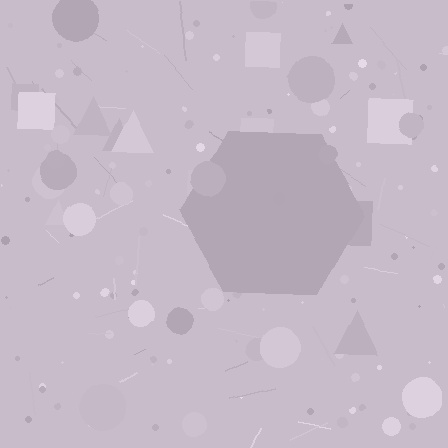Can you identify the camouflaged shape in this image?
The camouflaged shape is a hexagon.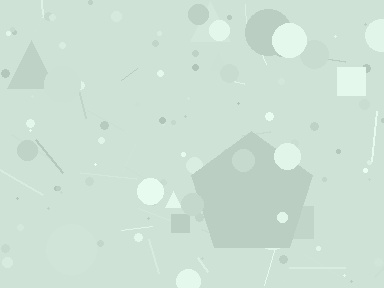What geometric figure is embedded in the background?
A pentagon is embedded in the background.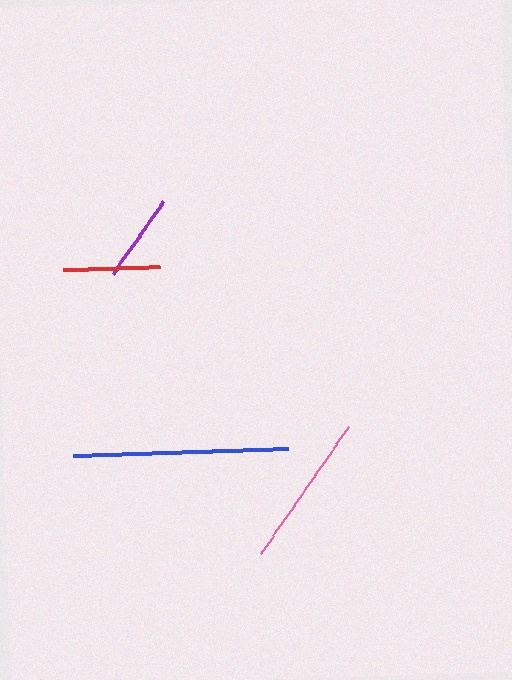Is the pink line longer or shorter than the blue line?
The blue line is longer than the pink line.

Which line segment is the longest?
The blue line is the longest at approximately 215 pixels.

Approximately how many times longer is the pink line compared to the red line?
The pink line is approximately 1.6 times the length of the red line.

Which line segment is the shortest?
The purple line is the shortest at approximately 88 pixels.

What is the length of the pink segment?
The pink segment is approximately 154 pixels long.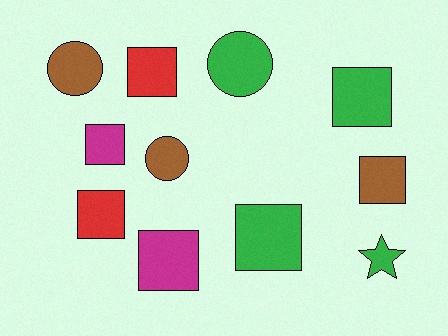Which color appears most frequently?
Green, with 4 objects.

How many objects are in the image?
There are 11 objects.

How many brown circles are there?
There are 2 brown circles.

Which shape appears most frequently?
Square, with 7 objects.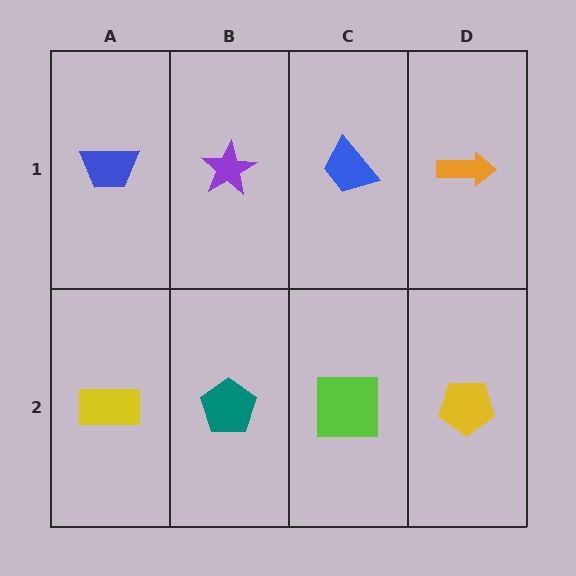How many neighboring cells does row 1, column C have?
3.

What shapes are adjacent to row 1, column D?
A yellow pentagon (row 2, column D), a blue trapezoid (row 1, column C).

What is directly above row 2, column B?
A purple star.